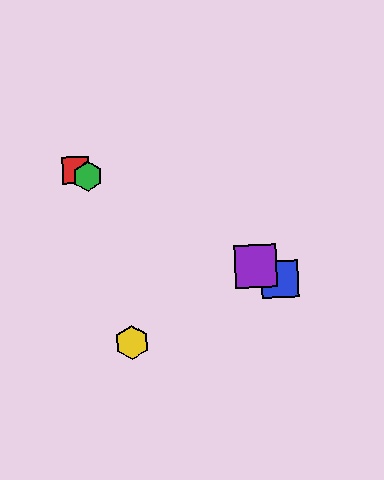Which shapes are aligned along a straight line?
The red square, the blue square, the green hexagon, the purple square are aligned along a straight line.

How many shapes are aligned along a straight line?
4 shapes (the red square, the blue square, the green hexagon, the purple square) are aligned along a straight line.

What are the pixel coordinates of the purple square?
The purple square is at (255, 266).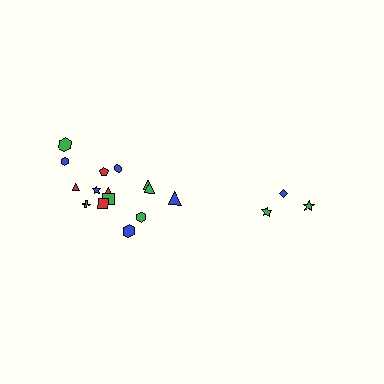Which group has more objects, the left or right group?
The left group.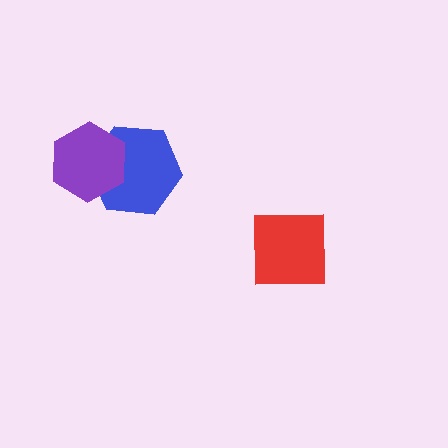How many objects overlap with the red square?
0 objects overlap with the red square.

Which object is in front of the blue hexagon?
The purple hexagon is in front of the blue hexagon.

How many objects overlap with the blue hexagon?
1 object overlaps with the blue hexagon.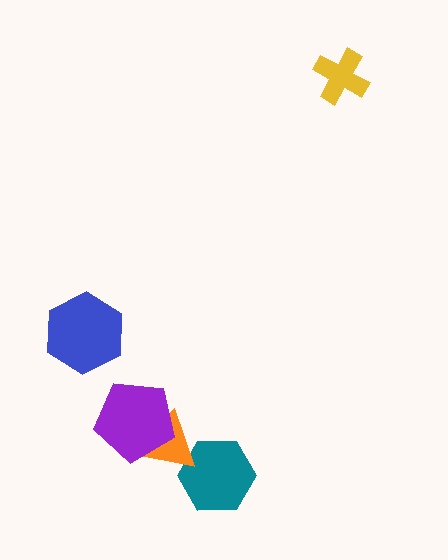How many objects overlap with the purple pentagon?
1 object overlaps with the purple pentagon.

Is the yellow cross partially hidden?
No, no other shape covers it.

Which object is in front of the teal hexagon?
The orange triangle is in front of the teal hexagon.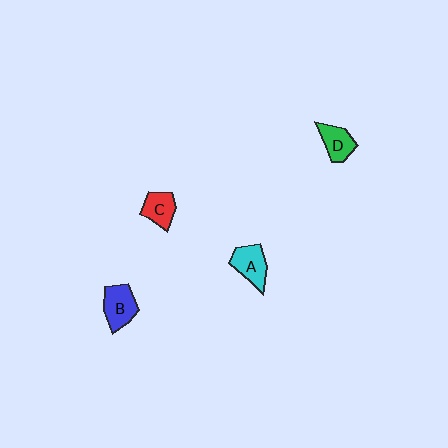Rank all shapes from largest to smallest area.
From largest to smallest: B (blue), A (cyan), D (green), C (red).